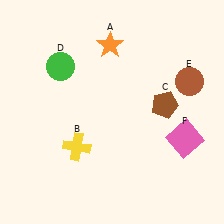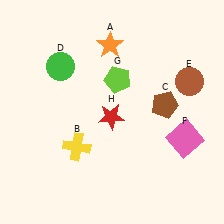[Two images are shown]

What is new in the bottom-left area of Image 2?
A red star (H) was added in the bottom-left area of Image 2.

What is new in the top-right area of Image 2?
A lime pentagon (G) was added in the top-right area of Image 2.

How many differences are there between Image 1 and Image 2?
There are 2 differences between the two images.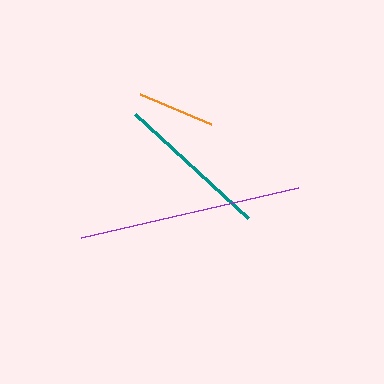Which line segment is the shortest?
The orange line is the shortest at approximately 77 pixels.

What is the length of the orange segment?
The orange segment is approximately 77 pixels long.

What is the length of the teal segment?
The teal segment is approximately 154 pixels long.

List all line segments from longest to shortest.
From longest to shortest: purple, teal, orange.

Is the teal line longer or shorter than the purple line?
The purple line is longer than the teal line.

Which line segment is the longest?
The purple line is the longest at approximately 223 pixels.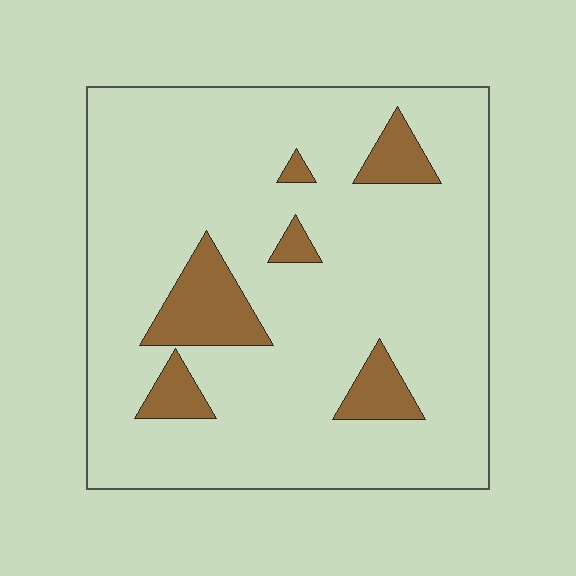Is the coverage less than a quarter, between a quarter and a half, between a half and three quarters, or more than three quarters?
Less than a quarter.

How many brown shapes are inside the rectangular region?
6.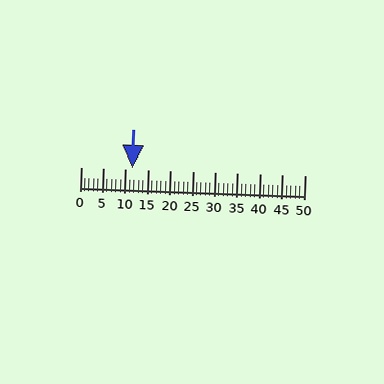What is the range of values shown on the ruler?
The ruler shows values from 0 to 50.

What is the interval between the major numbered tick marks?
The major tick marks are spaced 5 units apart.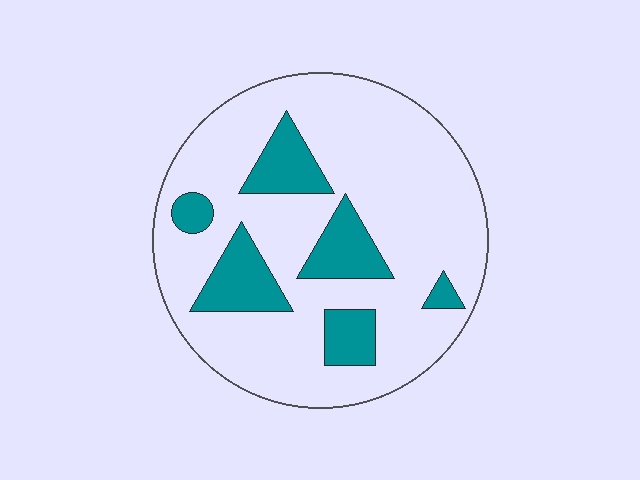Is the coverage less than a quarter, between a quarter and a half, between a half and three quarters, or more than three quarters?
Less than a quarter.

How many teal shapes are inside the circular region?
6.